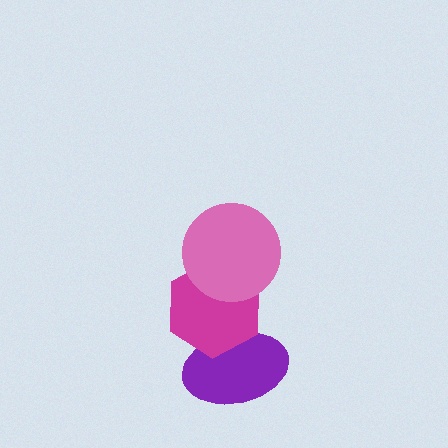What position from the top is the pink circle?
The pink circle is 1st from the top.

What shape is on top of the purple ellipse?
The magenta hexagon is on top of the purple ellipse.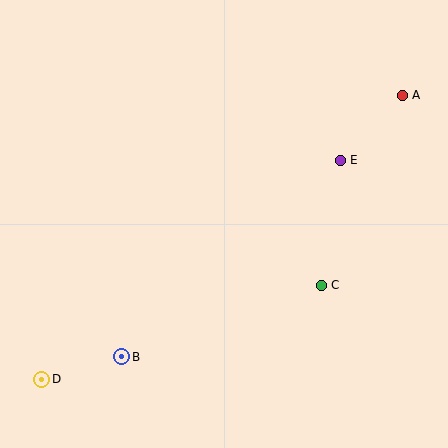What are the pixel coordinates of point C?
Point C is at (321, 285).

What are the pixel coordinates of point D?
Point D is at (42, 379).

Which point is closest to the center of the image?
Point C at (321, 285) is closest to the center.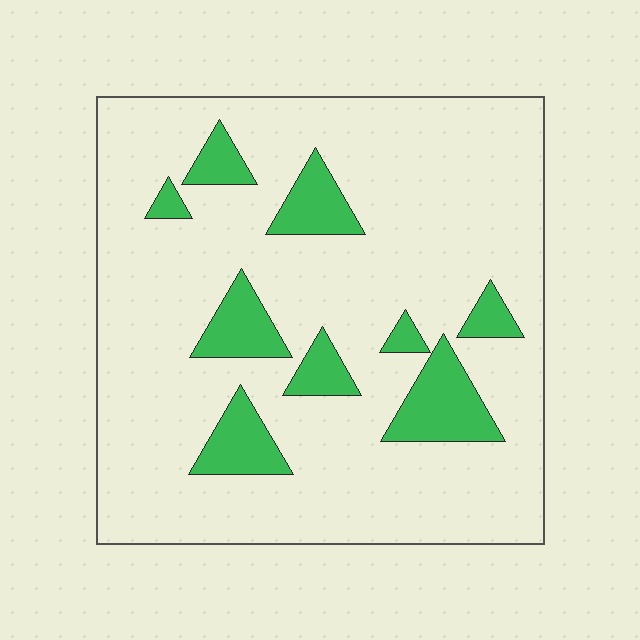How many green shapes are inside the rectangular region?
9.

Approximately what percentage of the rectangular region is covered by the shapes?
Approximately 15%.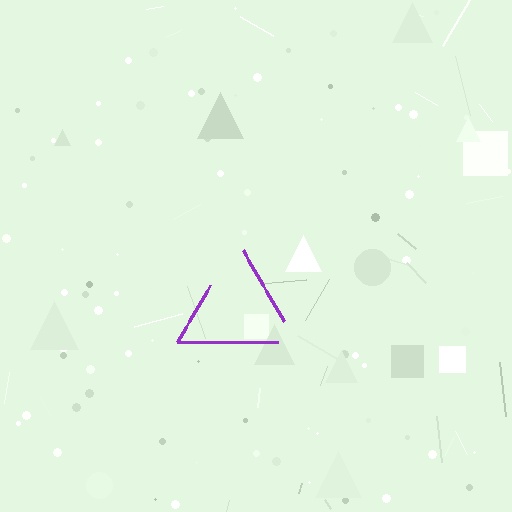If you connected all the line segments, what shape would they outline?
They would outline a triangle.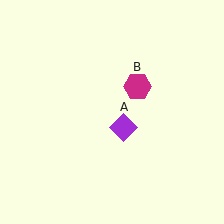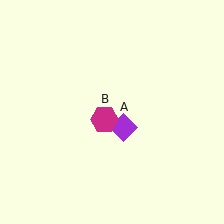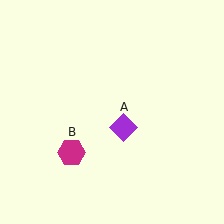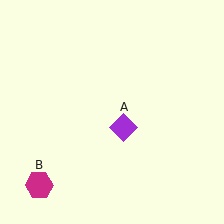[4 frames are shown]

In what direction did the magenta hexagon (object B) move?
The magenta hexagon (object B) moved down and to the left.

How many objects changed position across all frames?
1 object changed position: magenta hexagon (object B).